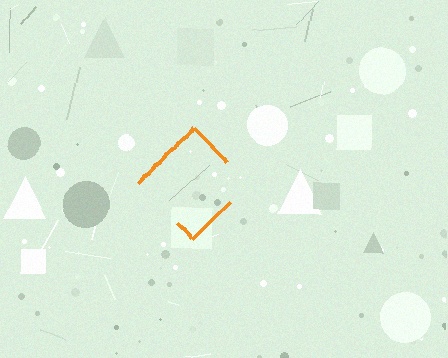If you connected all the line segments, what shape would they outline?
They would outline a diamond.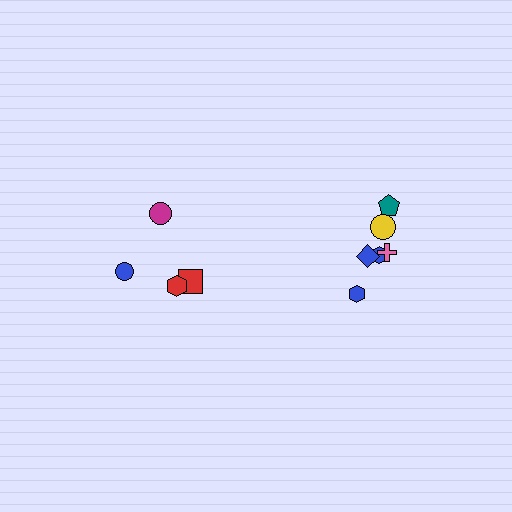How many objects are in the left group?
There are 4 objects.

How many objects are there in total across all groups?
There are 10 objects.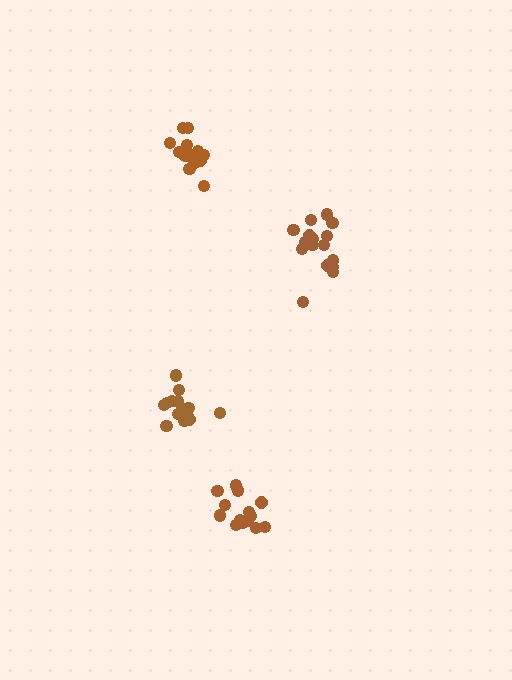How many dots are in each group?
Group 1: 17 dots, Group 2: 14 dots, Group 3: 15 dots, Group 4: 17 dots (63 total).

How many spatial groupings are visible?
There are 4 spatial groupings.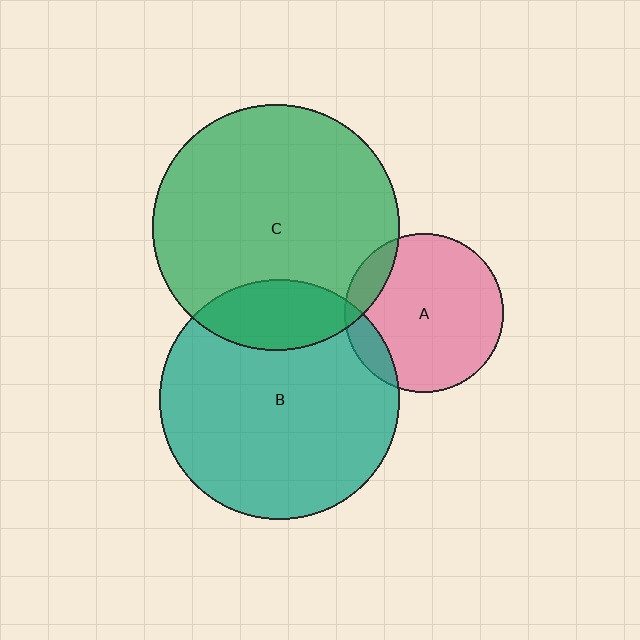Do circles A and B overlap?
Yes.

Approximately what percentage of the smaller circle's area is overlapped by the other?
Approximately 10%.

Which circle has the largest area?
Circle C (green).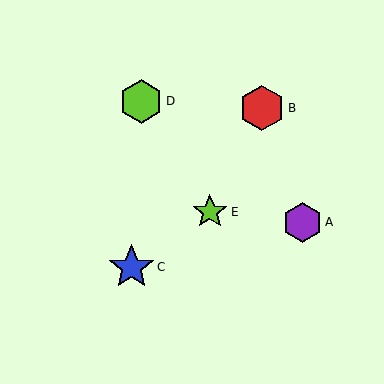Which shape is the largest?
The red hexagon (labeled B) is the largest.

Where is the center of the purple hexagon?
The center of the purple hexagon is at (302, 223).